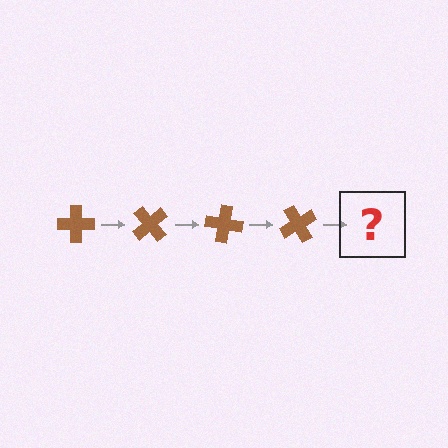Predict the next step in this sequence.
The next step is a brown cross rotated 200 degrees.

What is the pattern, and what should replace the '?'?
The pattern is that the cross rotates 50 degrees each step. The '?' should be a brown cross rotated 200 degrees.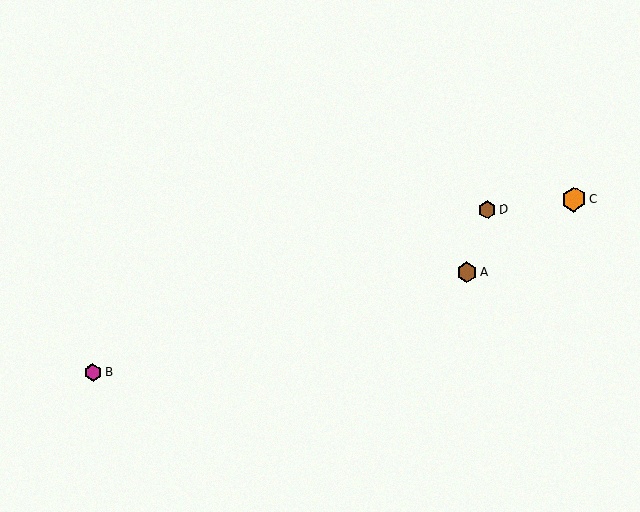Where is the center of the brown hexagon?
The center of the brown hexagon is at (488, 209).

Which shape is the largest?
The orange hexagon (labeled C) is the largest.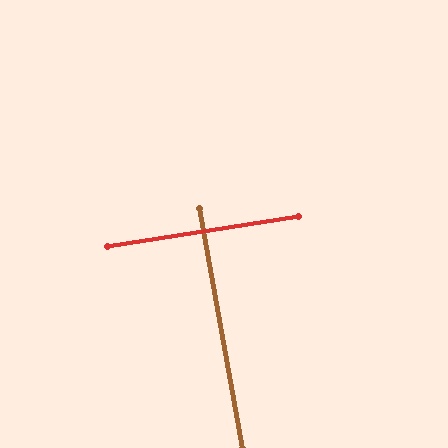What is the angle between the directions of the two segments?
Approximately 89 degrees.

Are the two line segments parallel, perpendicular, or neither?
Perpendicular — they meet at approximately 89°.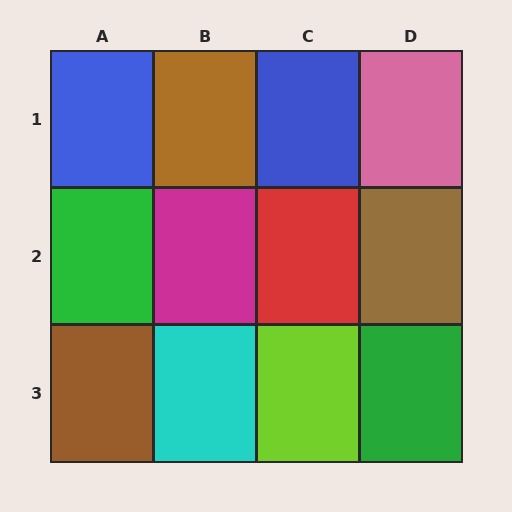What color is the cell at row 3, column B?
Cyan.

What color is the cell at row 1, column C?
Blue.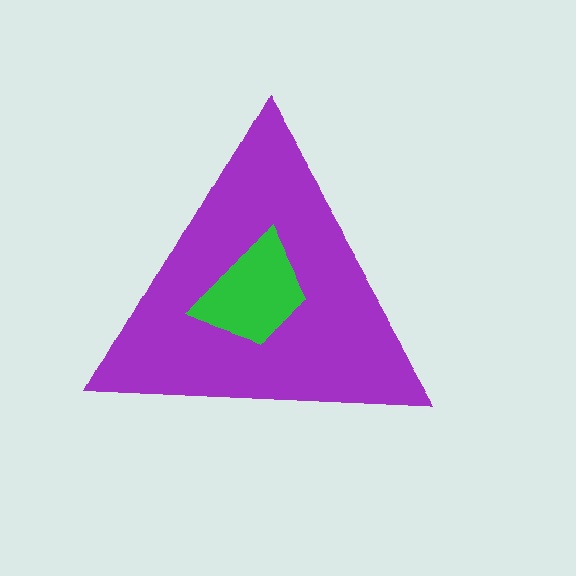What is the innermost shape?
The green trapezoid.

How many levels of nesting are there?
2.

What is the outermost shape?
The purple triangle.